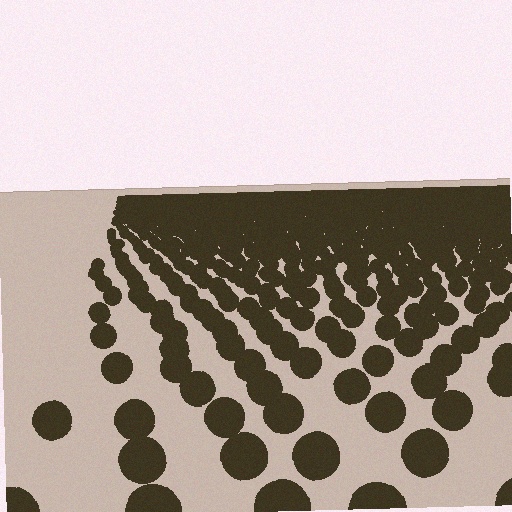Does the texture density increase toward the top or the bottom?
Density increases toward the top.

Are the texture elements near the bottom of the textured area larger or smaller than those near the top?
Larger. Near the bottom, elements are closer to the viewer and appear at a bigger on-screen size.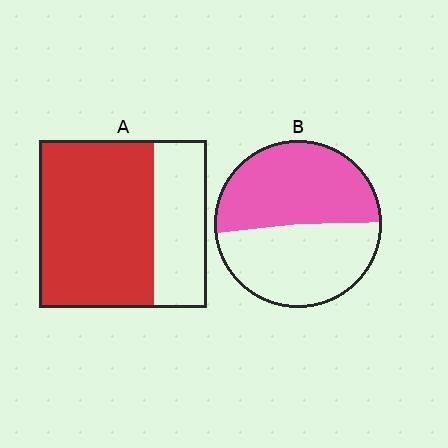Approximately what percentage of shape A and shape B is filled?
A is approximately 70% and B is approximately 50%.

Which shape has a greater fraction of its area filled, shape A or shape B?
Shape A.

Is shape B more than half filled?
Roughly half.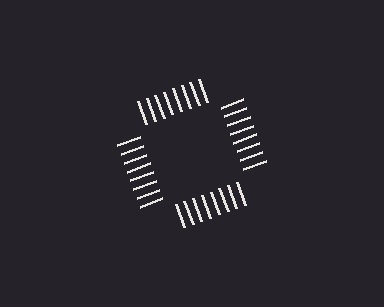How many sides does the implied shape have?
4 sides — the line-ends trace a square.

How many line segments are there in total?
32 — 8 along each of the 4 edges.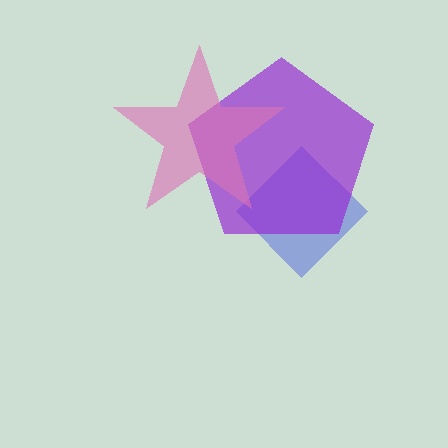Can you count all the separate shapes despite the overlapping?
Yes, there are 3 separate shapes.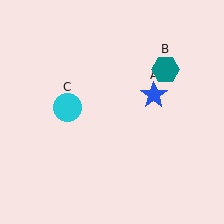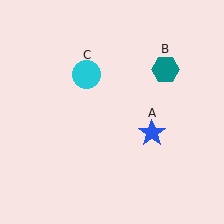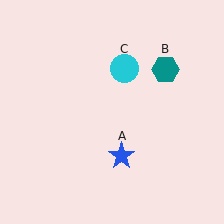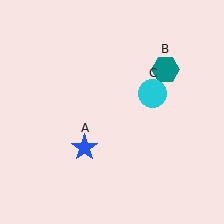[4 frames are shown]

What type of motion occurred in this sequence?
The blue star (object A), cyan circle (object C) rotated clockwise around the center of the scene.